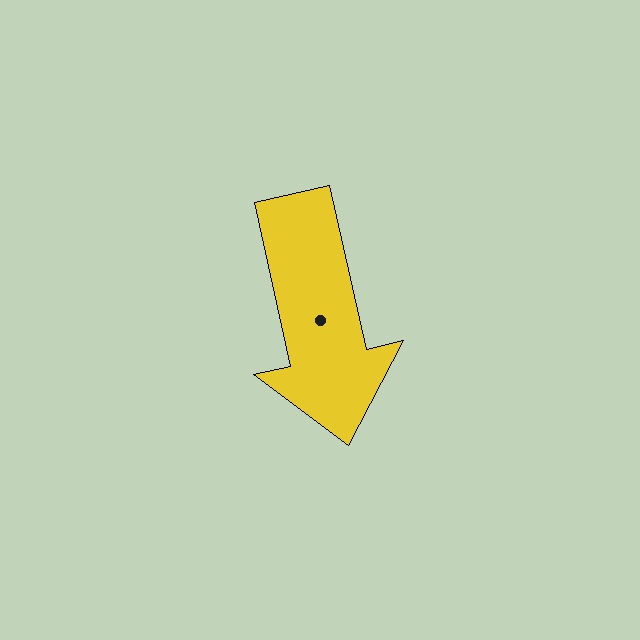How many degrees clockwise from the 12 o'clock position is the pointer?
Approximately 167 degrees.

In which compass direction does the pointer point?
South.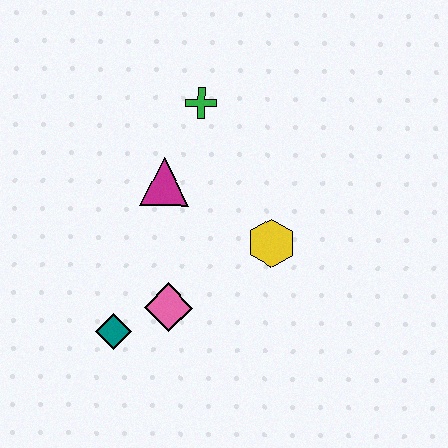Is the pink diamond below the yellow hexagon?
Yes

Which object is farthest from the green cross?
The teal diamond is farthest from the green cross.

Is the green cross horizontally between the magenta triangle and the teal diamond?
No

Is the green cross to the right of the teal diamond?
Yes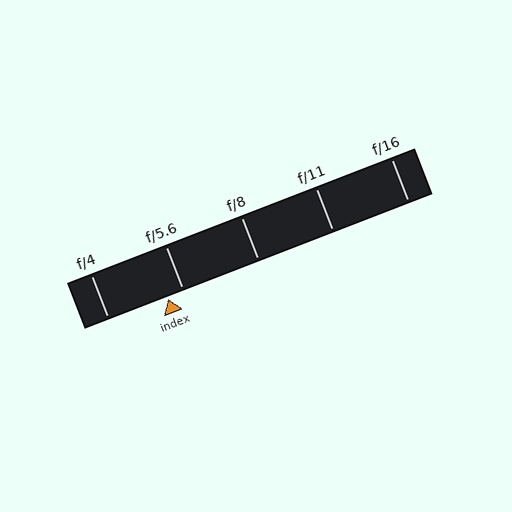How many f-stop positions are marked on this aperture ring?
There are 5 f-stop positions marked.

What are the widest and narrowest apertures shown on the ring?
The widest aperture shown is f/4 and the narrowest is f/16.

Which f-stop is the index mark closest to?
The index mark is closest to f/5.6.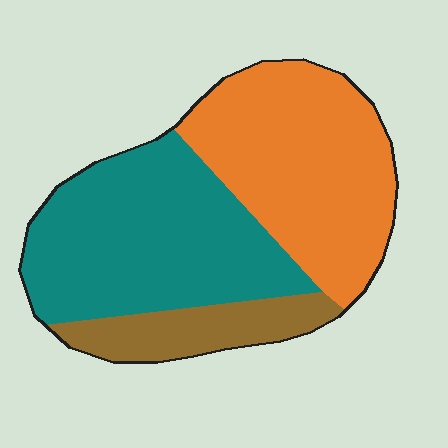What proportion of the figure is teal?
Teal takes up about two fifths (2/5) of the figure.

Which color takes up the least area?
Brown, at roughly 15%.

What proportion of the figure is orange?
Orange takes up about two fifths (2/5) of the figure.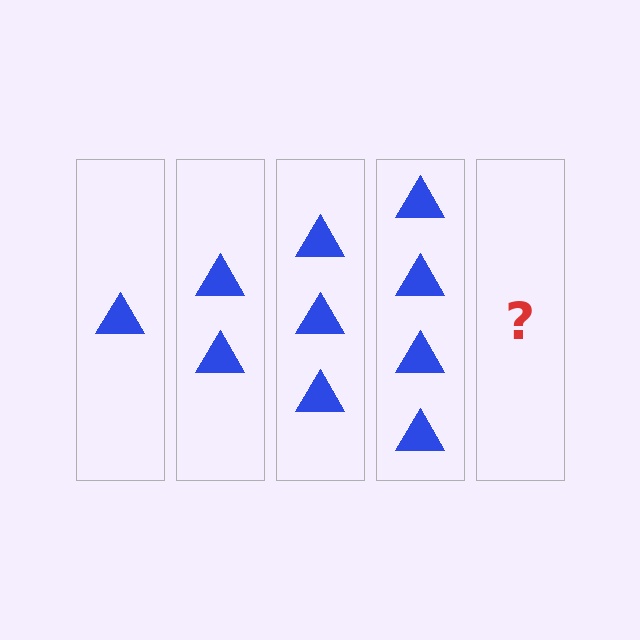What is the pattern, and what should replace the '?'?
The pattern is that each step adds one more triangle. The '?' should be 5 triangles.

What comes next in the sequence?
The next element should be 5 triangles.